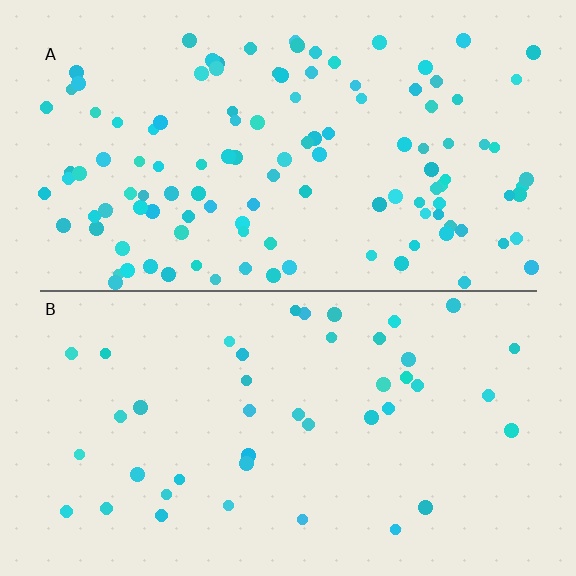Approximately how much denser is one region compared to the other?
Approximately 2.8× — region A over region B.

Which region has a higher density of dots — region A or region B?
A (the top).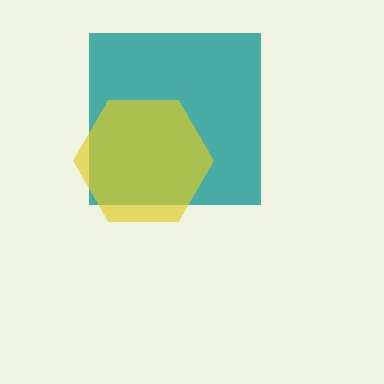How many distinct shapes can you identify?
There are 2 distinct shapes: a teal square, a yellow hexagon.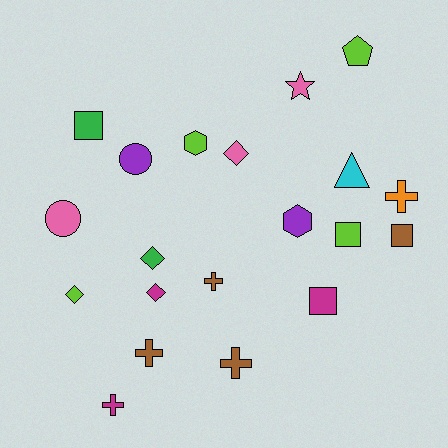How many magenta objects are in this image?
There are 3 magenta objects.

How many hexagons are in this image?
There are 2 hexagons.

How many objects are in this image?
There are 20 objects.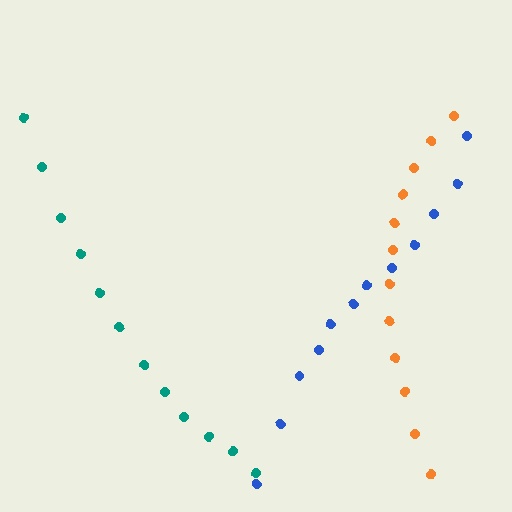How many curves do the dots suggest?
There are 3 distinct paths.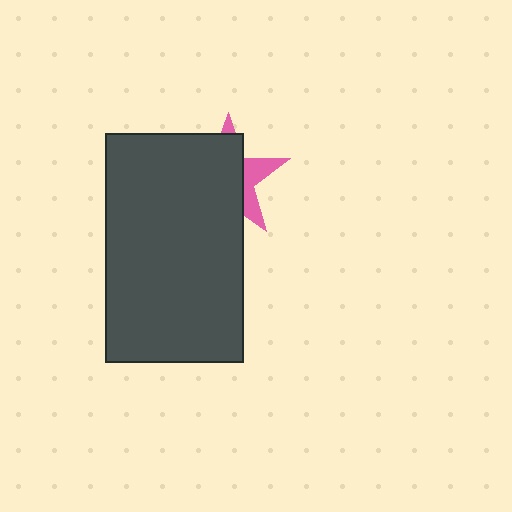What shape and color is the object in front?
The object in front is a dark gray rectangle.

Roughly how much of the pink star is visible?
A small part of it is visible (roughly 31%).